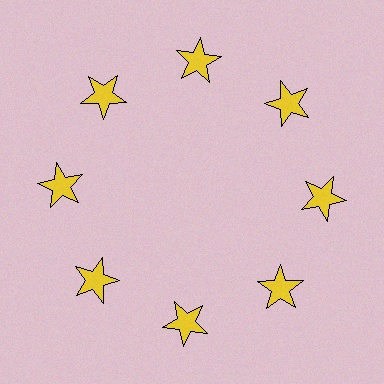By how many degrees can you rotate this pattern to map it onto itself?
The pattern maps onto itself every 45 degrees of rotation.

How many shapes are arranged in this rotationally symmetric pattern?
There are 8 shapes, arranged in 8 groups of 1.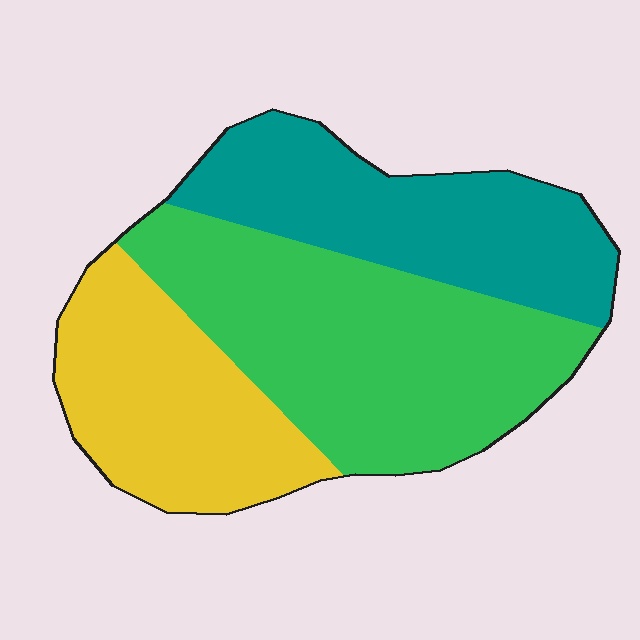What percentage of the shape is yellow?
Yellow covers about 25% of the shape.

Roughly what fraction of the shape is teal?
Teal takes up about one third (1/3) of the shape.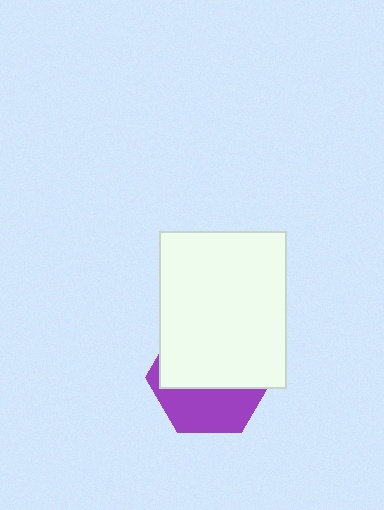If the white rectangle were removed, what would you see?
You would see the complete purple hexagon.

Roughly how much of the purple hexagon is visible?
A small part of it is visible (roughly 39%).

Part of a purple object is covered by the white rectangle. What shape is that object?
It is a hexagon.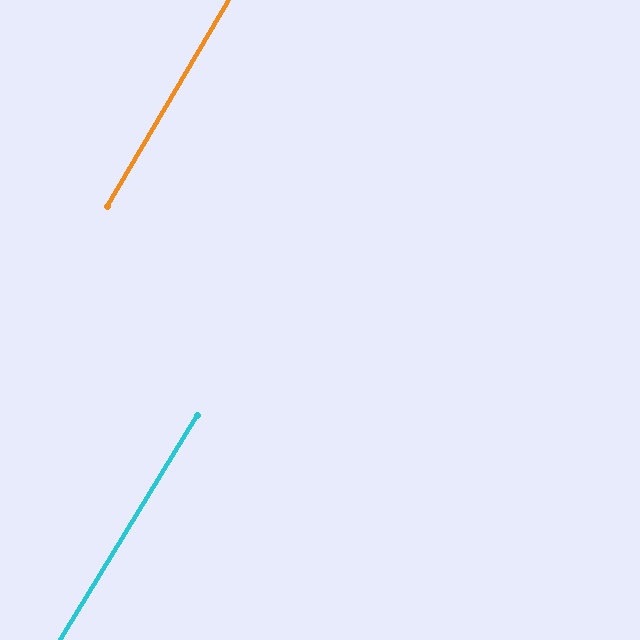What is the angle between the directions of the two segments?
Approximately 1 degree.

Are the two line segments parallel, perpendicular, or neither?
Parallel — their directions differ by only 0.8°.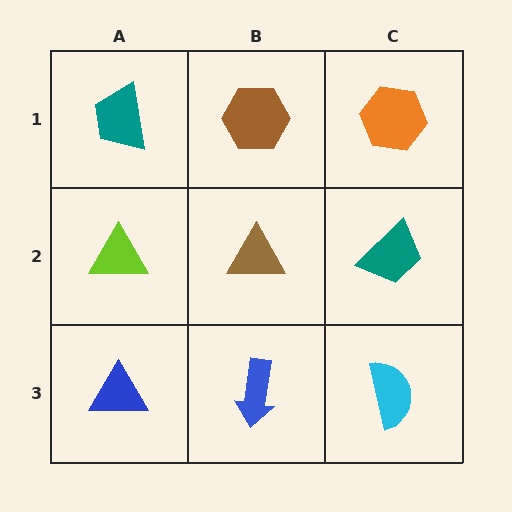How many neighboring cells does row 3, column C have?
2.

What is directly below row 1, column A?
A lime triangle.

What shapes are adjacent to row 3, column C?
A teal trapezoid (row 2, column C), a blue arrow (row 3, column B).